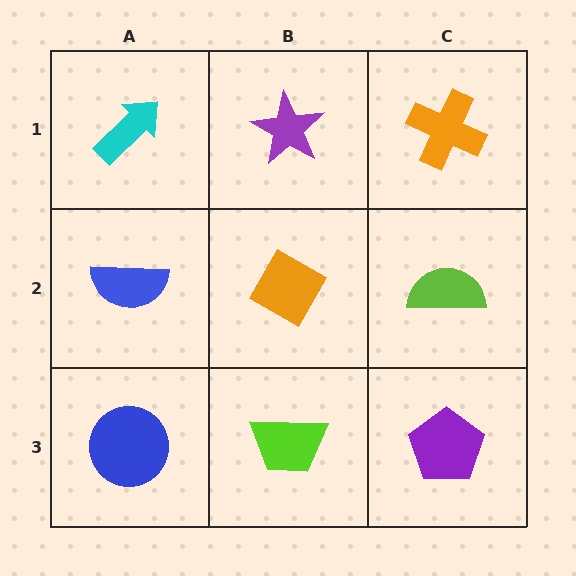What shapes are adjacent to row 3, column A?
A blue semicircle (row 2, column A), a lime trapezoid (row 3, column B).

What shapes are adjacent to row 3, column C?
A lime semicircle (row 2, column C), a lime trapezoid (row 3, column B).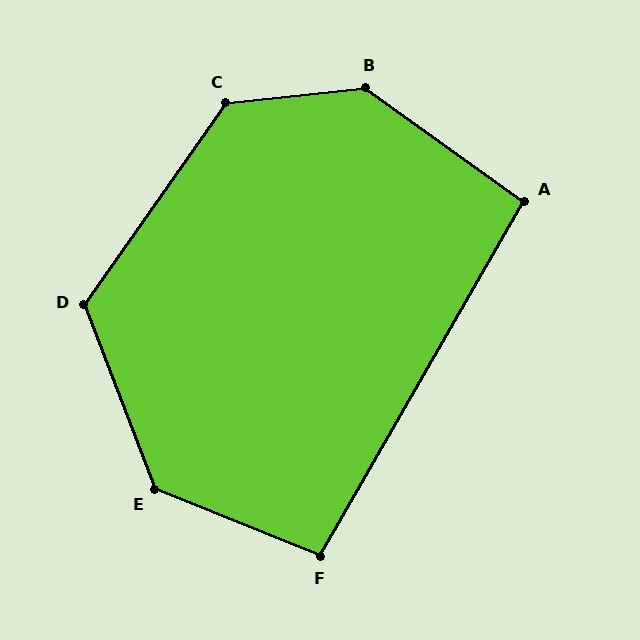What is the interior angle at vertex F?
Approximately 98 degrees (obtuse).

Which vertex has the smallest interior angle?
A, at approximately 96 degrees.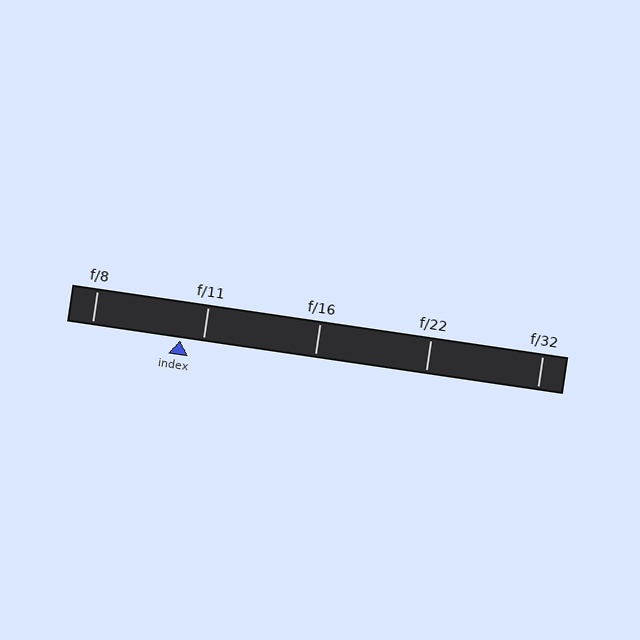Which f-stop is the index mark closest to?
The index mark is closest to f/11.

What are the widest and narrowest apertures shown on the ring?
The widest aperture shown is f/8 and the narrowest is f/32.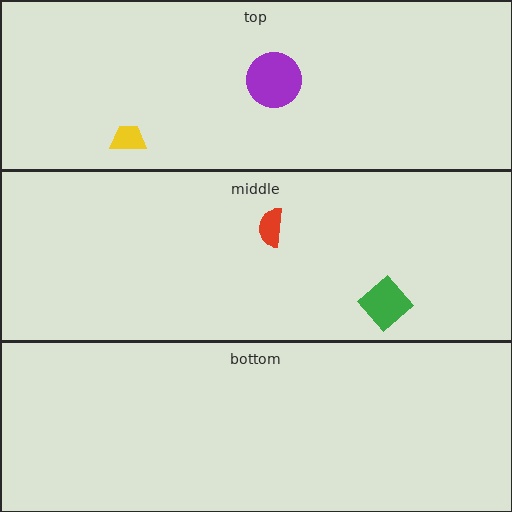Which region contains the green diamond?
The middle region.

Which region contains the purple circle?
The top region.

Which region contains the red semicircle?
The middle region.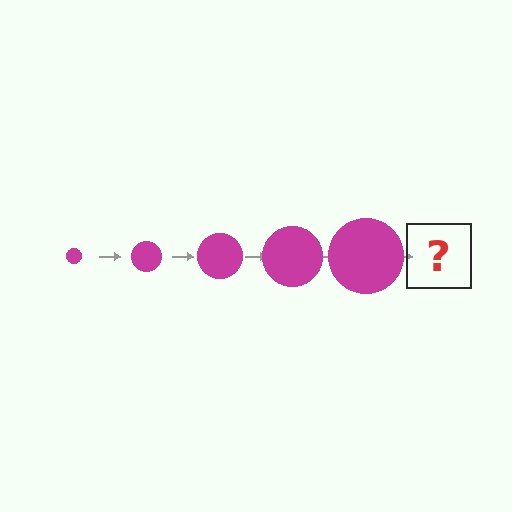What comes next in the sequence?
The next element should be a magenta circle, larger than the previous one.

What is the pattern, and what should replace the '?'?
The pattern is that the circle gets progressively larger each step. The '?' should be a magenta circle, larger than the previous one.